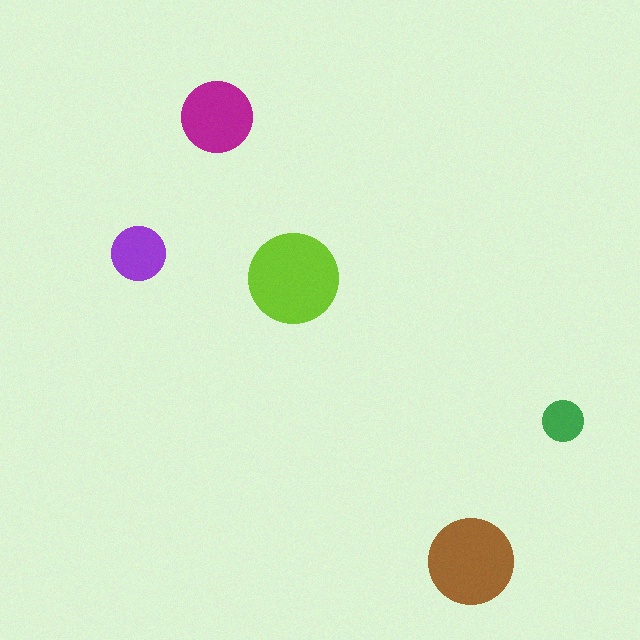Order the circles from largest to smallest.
the lime one, the brown one, the magenta one, the purple one, the green one.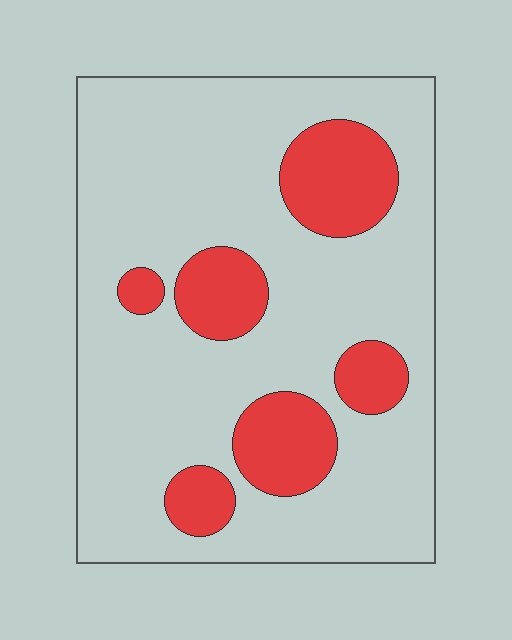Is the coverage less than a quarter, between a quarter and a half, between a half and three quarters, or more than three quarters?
Less than a quarter.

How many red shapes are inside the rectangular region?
6.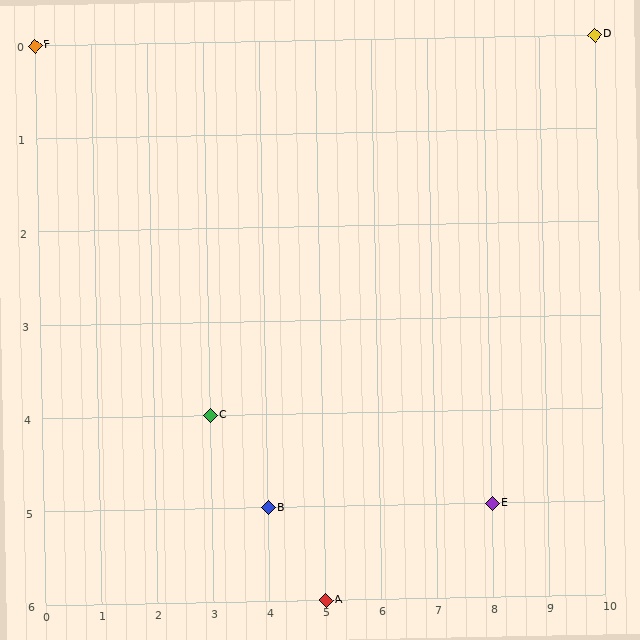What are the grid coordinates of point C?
Point C is at grid coordinates (3, 4).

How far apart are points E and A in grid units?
Points E and A are 3 columns and 1 row apart (about 3.2 grid units diagonally).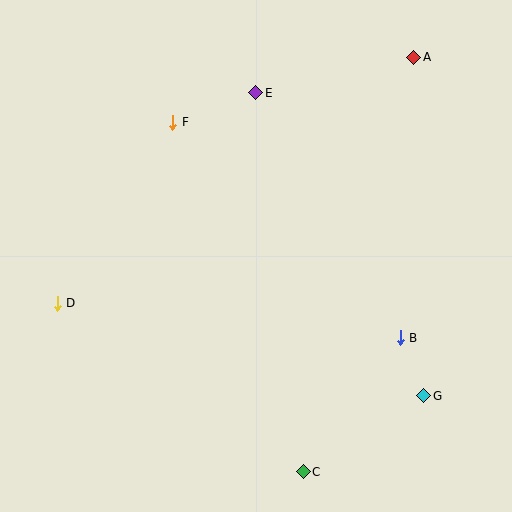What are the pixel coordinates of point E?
Point E is at (256, 93).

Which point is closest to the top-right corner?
Point A is closest to the top-right corner.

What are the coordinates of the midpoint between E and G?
The midpoint between E and G is at (340, 244).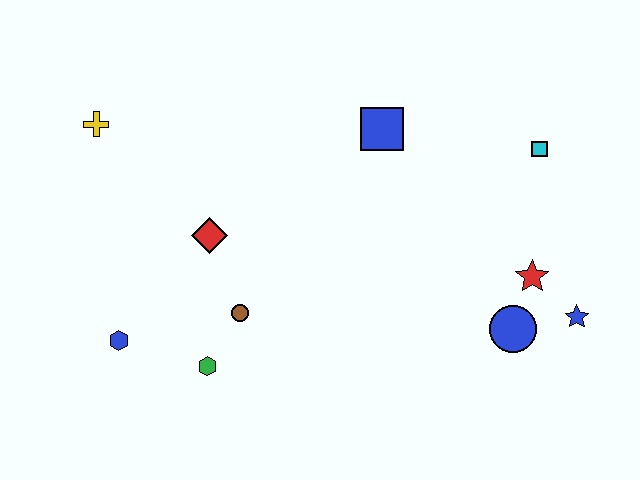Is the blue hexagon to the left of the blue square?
Yes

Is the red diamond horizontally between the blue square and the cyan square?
No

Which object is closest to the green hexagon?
The brown circle is closest to the green hexagon.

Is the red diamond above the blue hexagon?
Yes